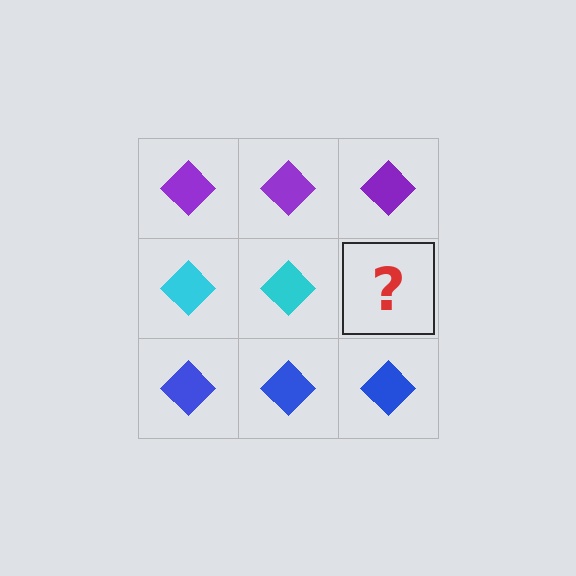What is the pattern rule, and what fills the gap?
The rule is that each row has a consistent color. The gap should be filled with a cyan diamond.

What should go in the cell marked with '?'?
The missing cell should contain a cyan diamond.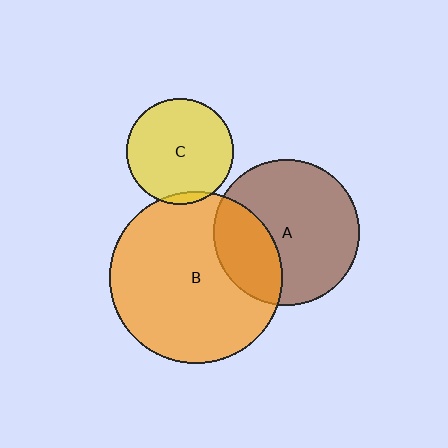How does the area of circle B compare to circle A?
Approximately 1.4 times.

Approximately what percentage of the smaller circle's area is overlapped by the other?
Approximately 30%.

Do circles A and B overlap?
Yes.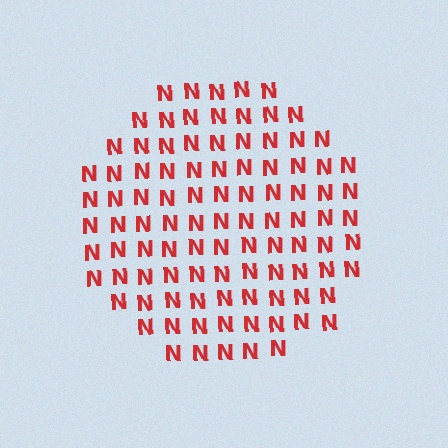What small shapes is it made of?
It is made of small letter N's.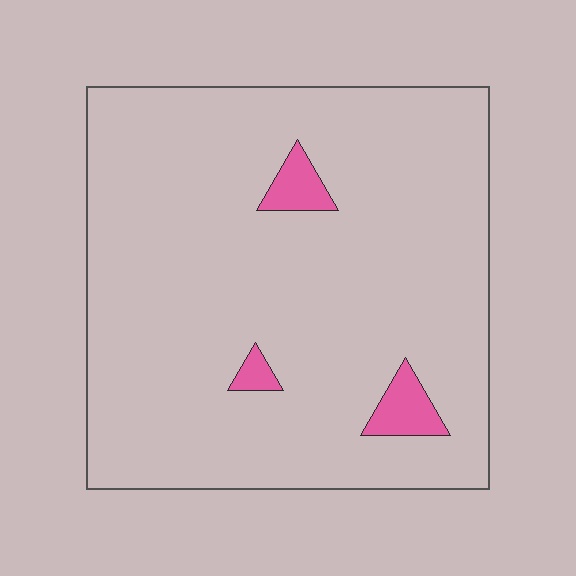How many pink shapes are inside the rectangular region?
3.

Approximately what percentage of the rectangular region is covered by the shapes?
Approximately 5%.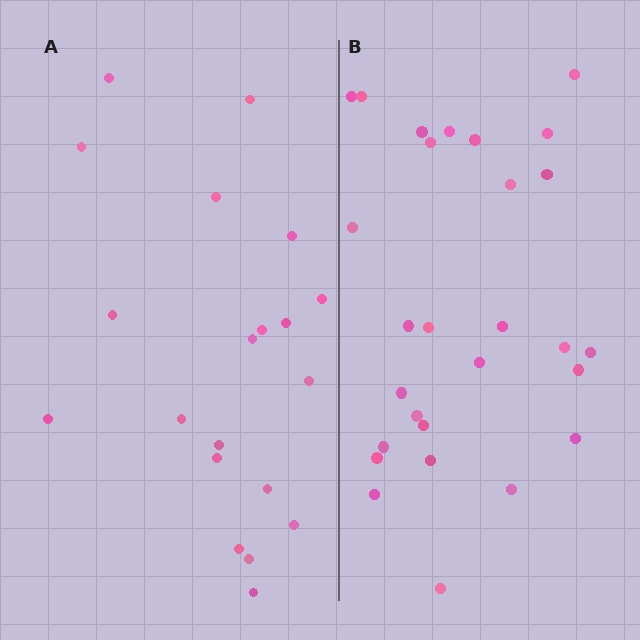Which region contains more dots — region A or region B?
Region B (the right region) has more dots.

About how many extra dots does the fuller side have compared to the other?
Region B has roughly 8 or so more dots than region A.